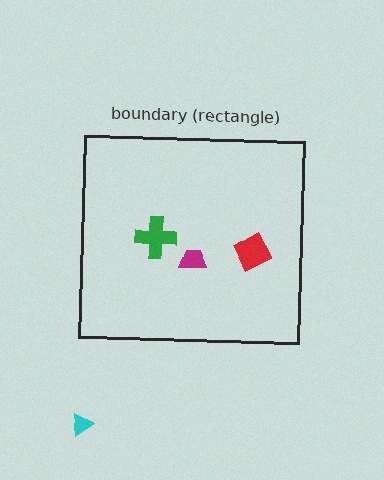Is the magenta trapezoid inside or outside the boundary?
Inside.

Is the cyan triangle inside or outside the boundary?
Outside.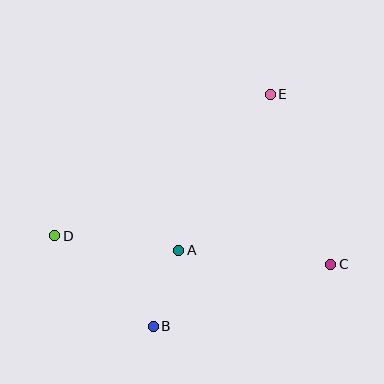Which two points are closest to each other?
Points A and B are closest to each other.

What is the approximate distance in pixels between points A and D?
The distance between A and D is approximately 125 pixels.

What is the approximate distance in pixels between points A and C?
The distance between A and C is approximately 153 pixels.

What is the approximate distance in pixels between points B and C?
The distance between B and C is approximately 188 pixels.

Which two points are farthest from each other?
Points C and D are farthest from each other.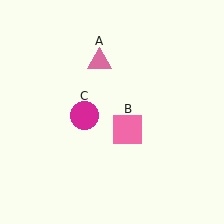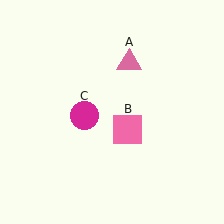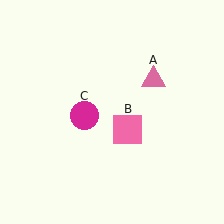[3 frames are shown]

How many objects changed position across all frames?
1 object changed position: pink triangle (object A).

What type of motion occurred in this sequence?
The pink triangle (object A) rotated clockwise around the center of the scene.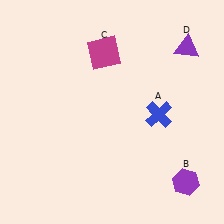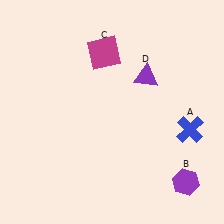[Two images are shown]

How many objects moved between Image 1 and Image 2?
2 objects moved between the two images.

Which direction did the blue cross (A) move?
The blue cross (A) moved right.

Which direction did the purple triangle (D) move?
The purple triangle (D) moved left.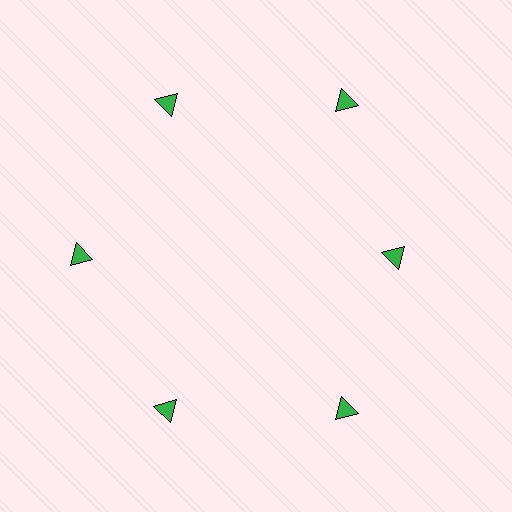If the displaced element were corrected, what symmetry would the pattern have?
It would have 6-fold rotational symmetry — the pattern would map onto itself every 60 degrees.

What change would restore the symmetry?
The symmetry would be restored by moving it outward, back onto the ring so that all 6 triangles sit at equal angles and equal distance from the center.